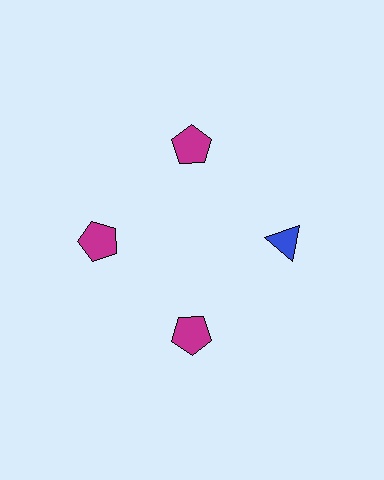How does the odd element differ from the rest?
It differs in both color (blue instead of magenta) and shape (triangle instead of pentagon).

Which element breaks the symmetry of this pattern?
The blue triangle at roughly the 3 o'clock position breaks the symmetry. All other shapes are magenta pentagons.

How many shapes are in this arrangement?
There are 4 shapes arranged in a ring pattern.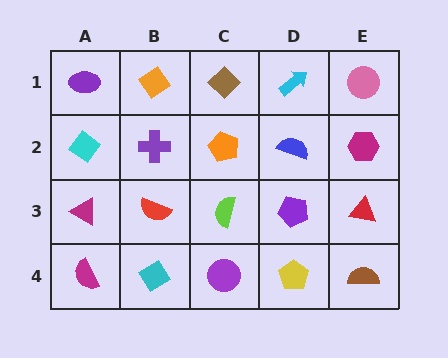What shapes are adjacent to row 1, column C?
An orange pentagon (row 2, column C), an orange diamond (row 1, column B), a cyan arrow (row 1, column D).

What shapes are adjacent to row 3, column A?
A cyan diamond (row 2, column A), a magenta semicircle (row 4, column A), a red semicircle (row 3, column B).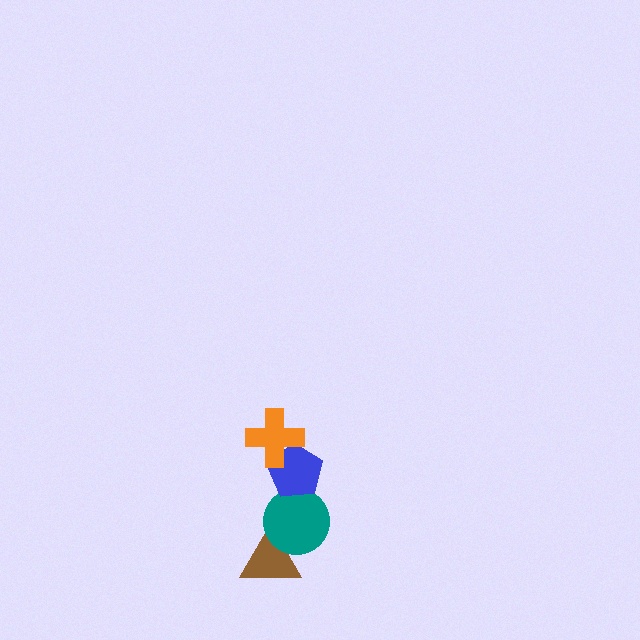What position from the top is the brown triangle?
The brown triangle is 4th from the top.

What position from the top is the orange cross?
The orange cross is 1st from the top.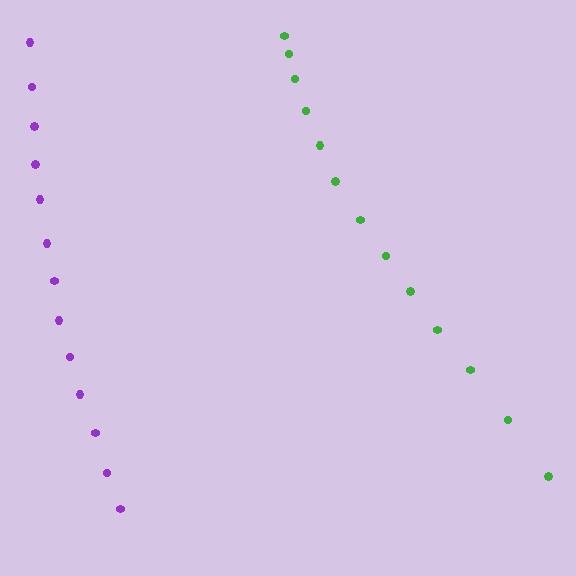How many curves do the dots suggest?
There are 2 distinct paths.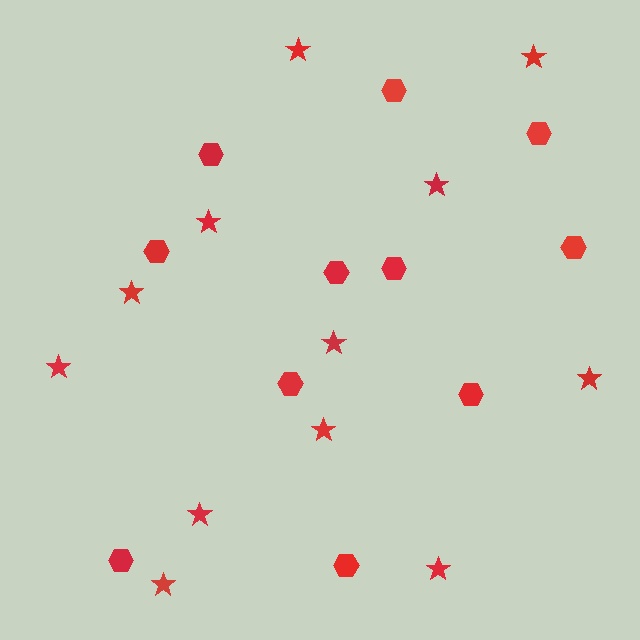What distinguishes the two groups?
There are 2 groups: one group of stars (12) and one group of hexagons (11).